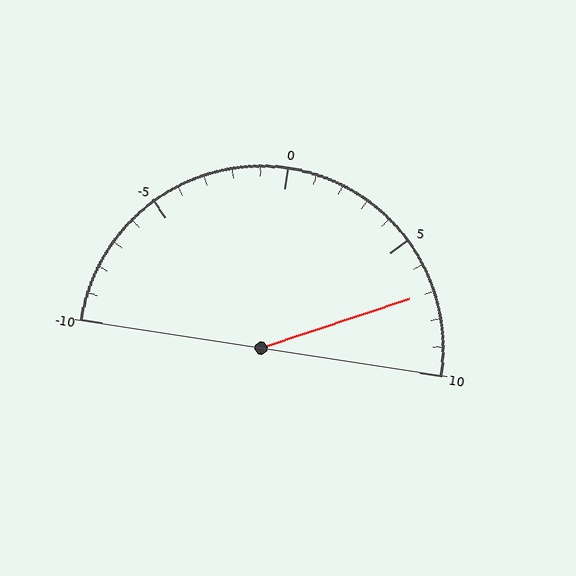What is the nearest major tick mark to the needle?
The nearest major tick mark is 5.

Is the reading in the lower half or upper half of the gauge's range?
The reading is in the upper half of the range (-10 to 10).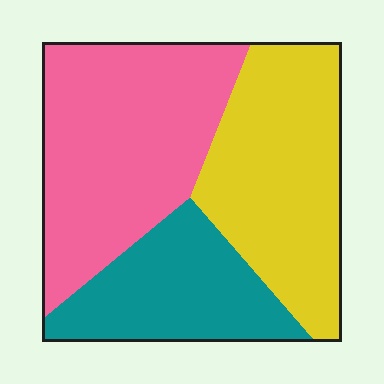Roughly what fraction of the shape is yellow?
Yellow covers about 35% of the shape.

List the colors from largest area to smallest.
From largest to smallest: pink, yellow, teal.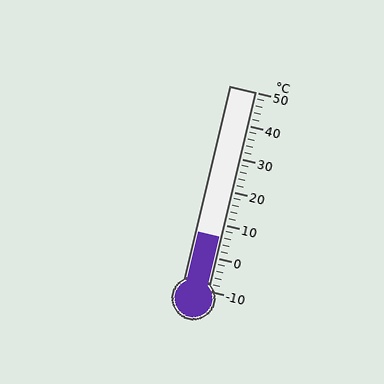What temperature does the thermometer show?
The thermometer shows approximately 6°C.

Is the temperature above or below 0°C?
The temperature is above 0°C.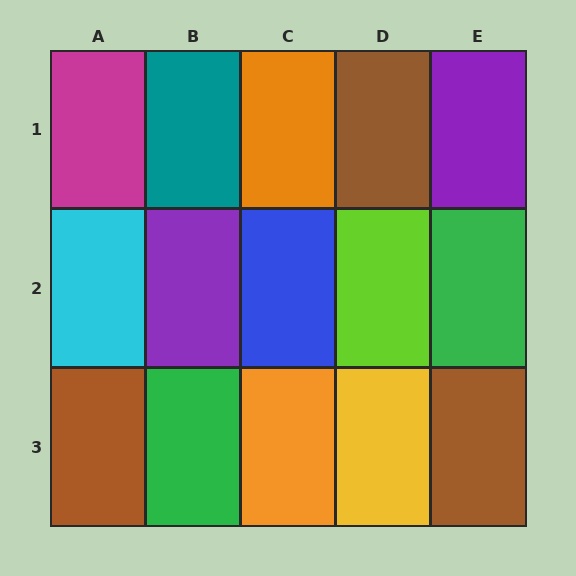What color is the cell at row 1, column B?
Teal.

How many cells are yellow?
1 cell is yellow.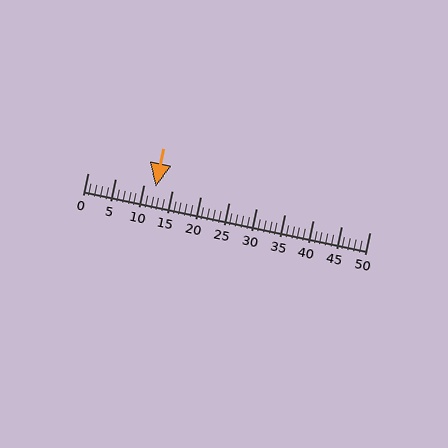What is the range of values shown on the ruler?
The ruler shows values from 0 to 50.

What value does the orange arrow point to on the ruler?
The orange arrow points to approximately 12.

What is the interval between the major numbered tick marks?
The major tick marks are spaced 5 units apart.